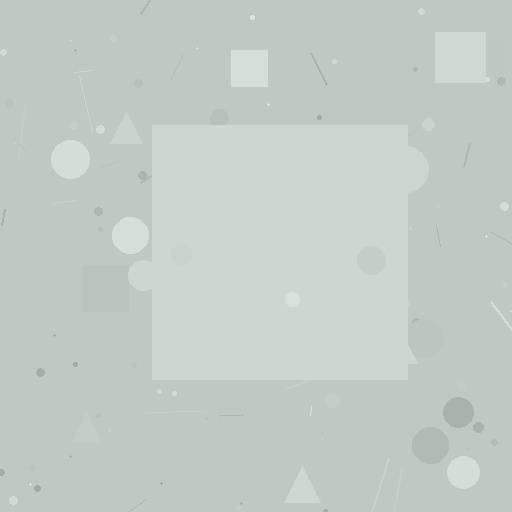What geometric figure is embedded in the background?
A square is embedded in the background.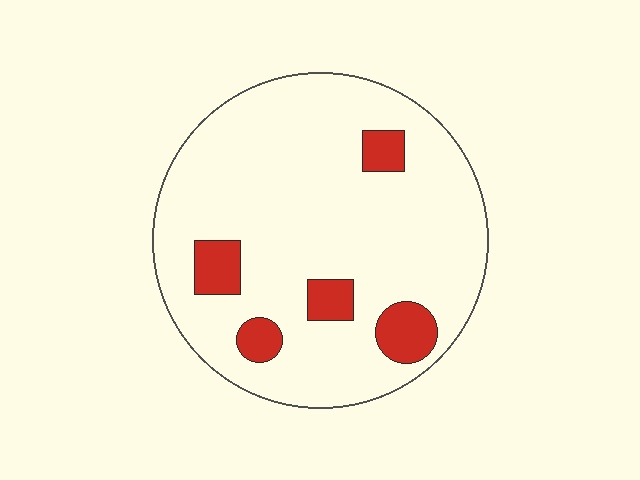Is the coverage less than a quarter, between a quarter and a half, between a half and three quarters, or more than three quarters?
Less than a quarter.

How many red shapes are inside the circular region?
5.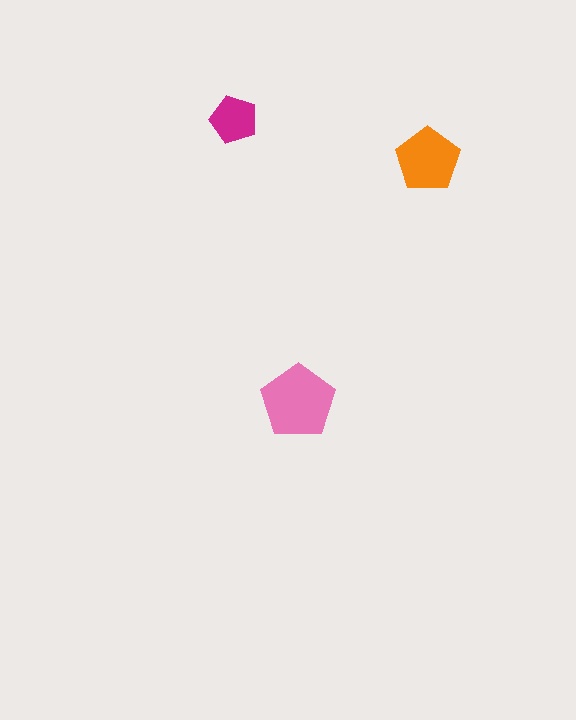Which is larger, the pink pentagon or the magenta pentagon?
The pink one.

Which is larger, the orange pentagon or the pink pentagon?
The pink one.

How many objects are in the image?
There are 3 objects in the image.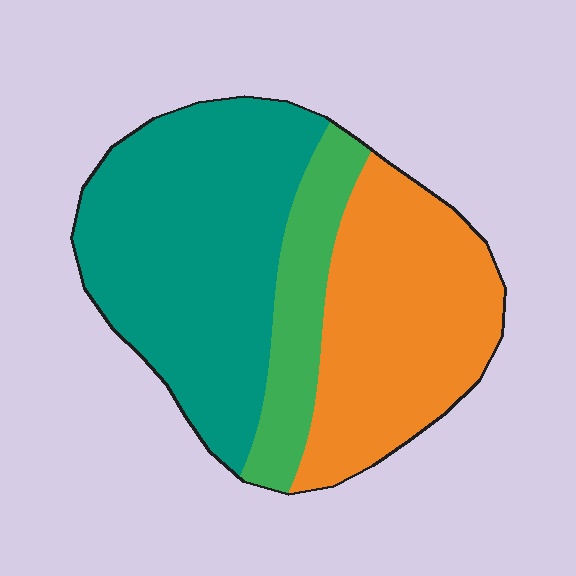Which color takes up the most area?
Teal, at roughly 50%.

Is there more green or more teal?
Teal.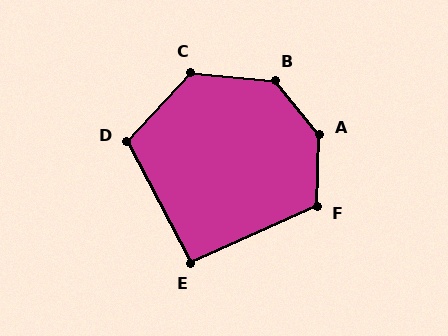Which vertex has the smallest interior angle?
E, at approximately 93 degrees.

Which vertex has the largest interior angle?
A, at approximately 139 degrees.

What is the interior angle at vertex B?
Approximately 135 degrees (obtuse).